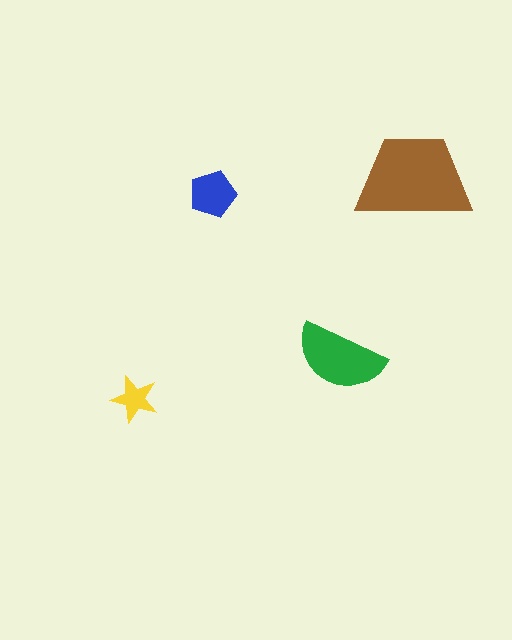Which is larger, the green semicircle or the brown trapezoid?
The brown trapezoid.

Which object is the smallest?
The yellow star.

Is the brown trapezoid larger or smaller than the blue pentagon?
Larger.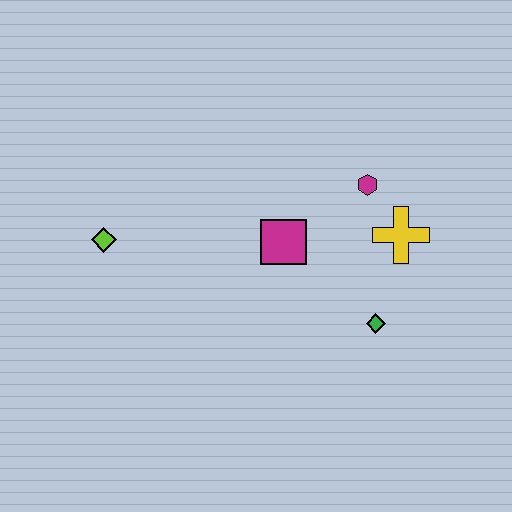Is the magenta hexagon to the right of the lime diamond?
Yes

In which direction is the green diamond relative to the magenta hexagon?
The green diamond is below the magenta hexagon.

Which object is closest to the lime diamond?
The magenta square is closest to the lime diamond.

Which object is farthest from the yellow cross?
The lime diamond is farthest from the yellow cross.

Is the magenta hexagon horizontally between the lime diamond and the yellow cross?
Yes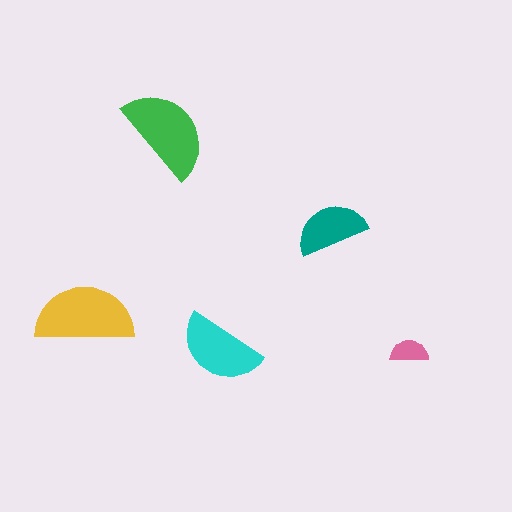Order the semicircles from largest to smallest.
the yellow one, the green one, the cyan one, the teal one, the pink one.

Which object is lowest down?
The cyan semicircle is bottommost.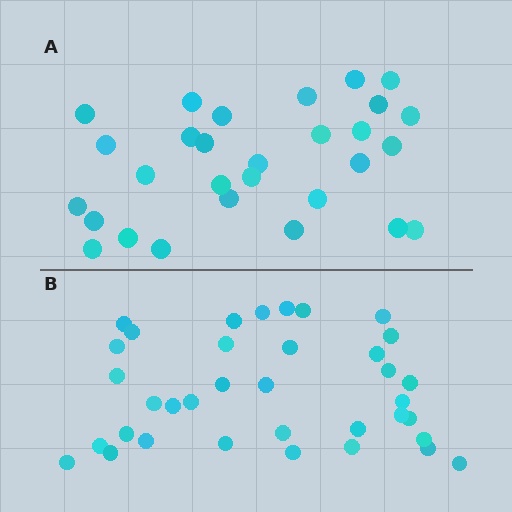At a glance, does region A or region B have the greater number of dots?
Region B (the bottom region) has more dots.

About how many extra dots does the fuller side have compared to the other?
Region B has roughly 8 or so more dots than region A.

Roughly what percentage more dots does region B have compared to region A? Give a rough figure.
About 25% more.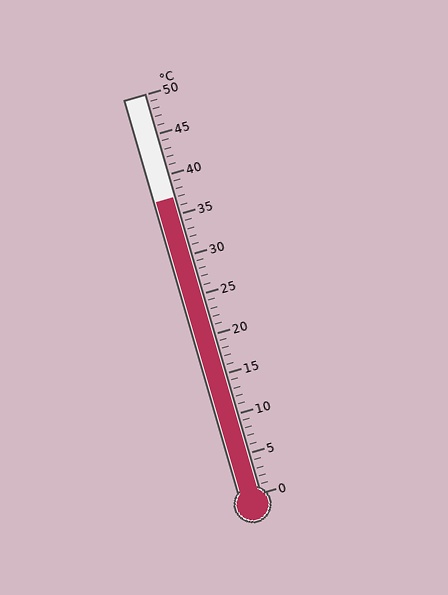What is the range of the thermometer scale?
The thermometer scale ranges from 0°C to 50°C.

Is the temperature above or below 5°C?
The temperature is above 5°C.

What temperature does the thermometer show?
The thermometer shows approximately 37°C.